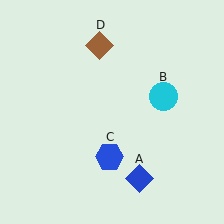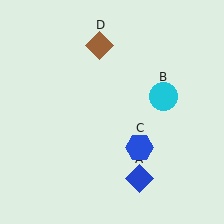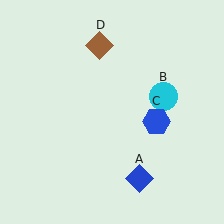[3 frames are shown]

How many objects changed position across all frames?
1 object changed position: blue hexagon (object C).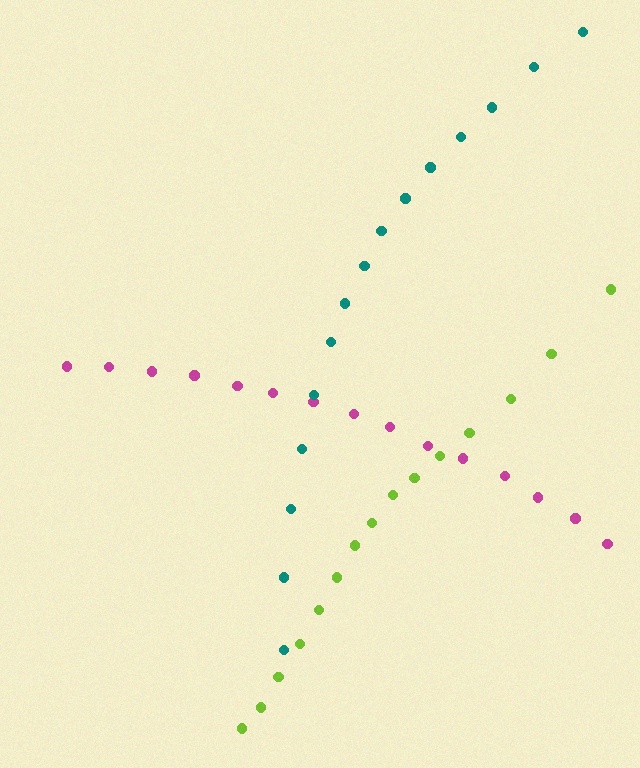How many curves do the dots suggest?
There are 3 distinct paths.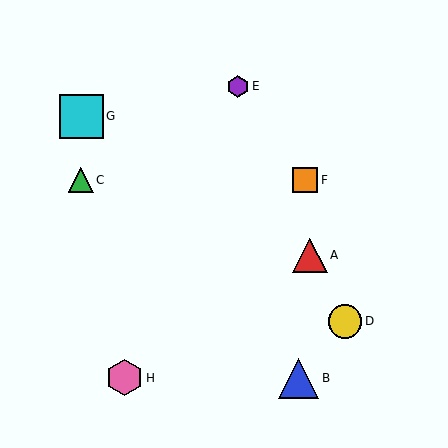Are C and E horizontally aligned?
No, C is at y≈180 and E is at y≈86.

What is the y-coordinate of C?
Object C is at y≈180.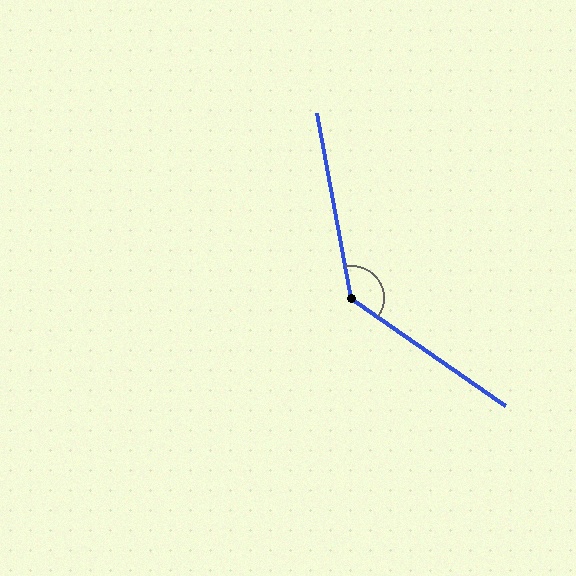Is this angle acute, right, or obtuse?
It is obtuse.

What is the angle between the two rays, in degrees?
Approximately 135 degrees.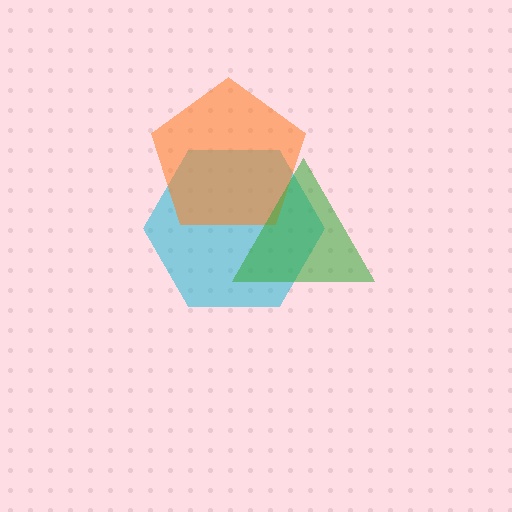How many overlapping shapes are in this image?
There are 3 overlapping shapes in the image.